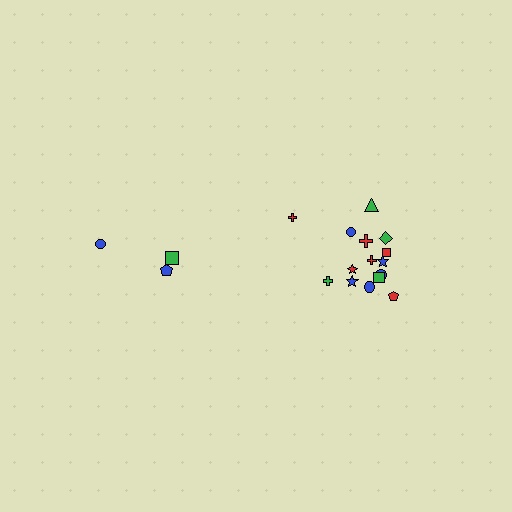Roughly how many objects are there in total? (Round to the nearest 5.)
Roughly 20 objects in total.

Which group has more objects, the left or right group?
The right group.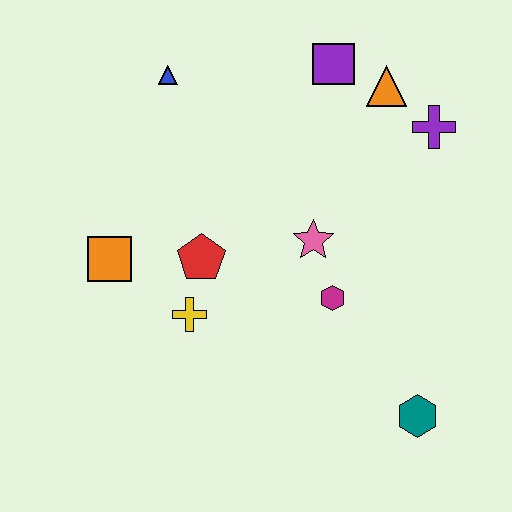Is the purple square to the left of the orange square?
No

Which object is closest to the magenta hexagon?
The pink star is closest to the magenta hexagon.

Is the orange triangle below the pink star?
No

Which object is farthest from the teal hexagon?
The blue triangle is farthest from the teal hexagon.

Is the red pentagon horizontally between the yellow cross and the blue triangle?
No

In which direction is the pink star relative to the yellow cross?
The pink star is to the right of the yellow cross.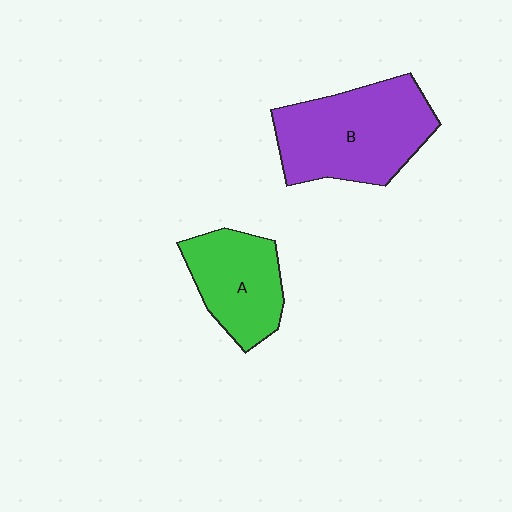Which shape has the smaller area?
Shape A (green).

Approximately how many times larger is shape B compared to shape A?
Approximately 1.5 times.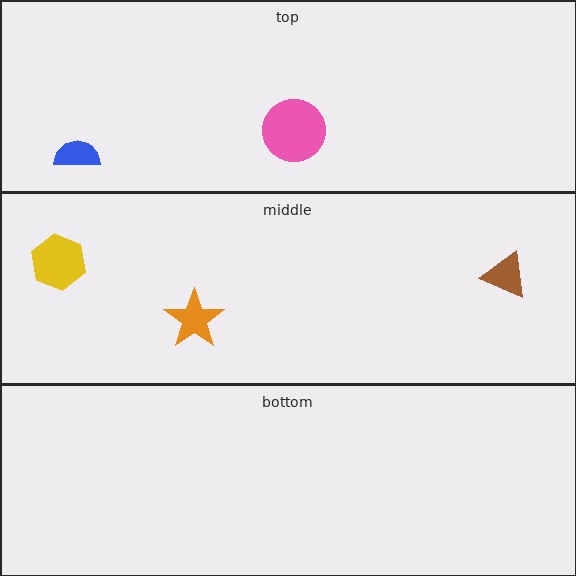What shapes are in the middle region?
The orange star, the brown triangle, the yellow hexagon.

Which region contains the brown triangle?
The middle region.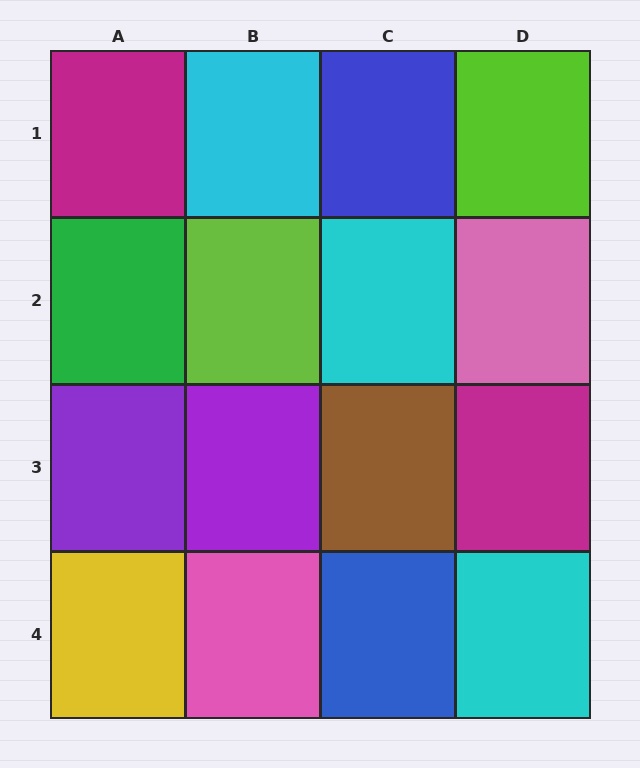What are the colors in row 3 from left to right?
Purple, purple, brown, magenta.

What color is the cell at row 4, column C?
Blue.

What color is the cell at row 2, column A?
Green.